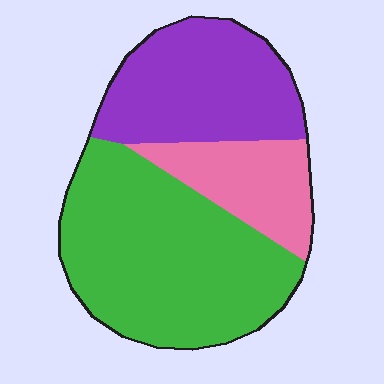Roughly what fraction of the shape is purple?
Purple covers about 30% of the shape.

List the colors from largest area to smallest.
From largest to smallest: green, purple, pink.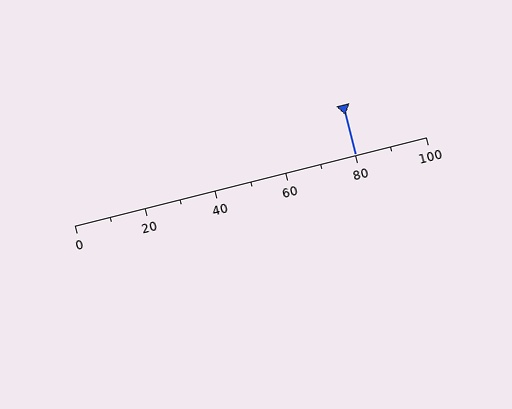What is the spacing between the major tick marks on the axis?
The major ticks are spaced 20 apart.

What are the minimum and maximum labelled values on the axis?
The axis runs from 0 to 100.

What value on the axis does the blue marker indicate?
The marker indicates approximately 80.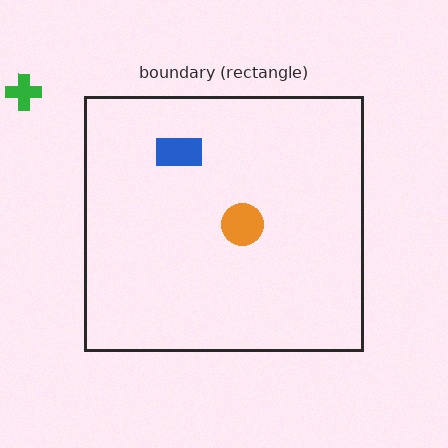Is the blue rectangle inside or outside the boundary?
Inside.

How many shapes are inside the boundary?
2 inside, 1 outside.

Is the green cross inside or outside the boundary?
Outside.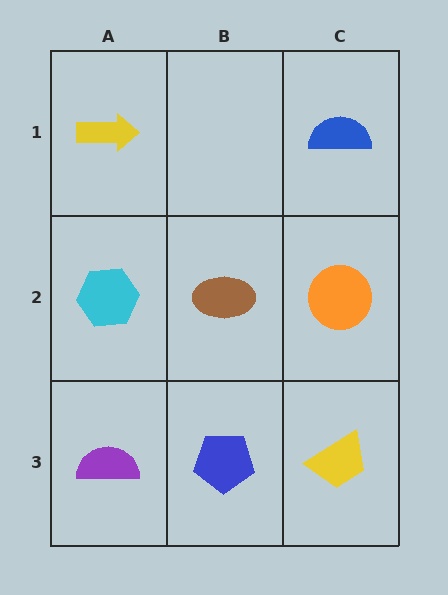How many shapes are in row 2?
3 shapes.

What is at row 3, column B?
A blue pentagon.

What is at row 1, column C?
A blue semicircle.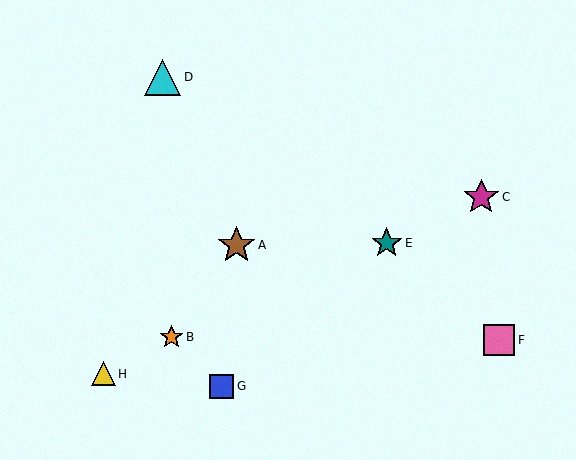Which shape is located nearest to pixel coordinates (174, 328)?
The orange star (labeled B) at (172, 337) is nearest to that location.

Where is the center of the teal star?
The center of the teal star is at (387, 243).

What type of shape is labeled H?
Shape H is a yellow triangle.